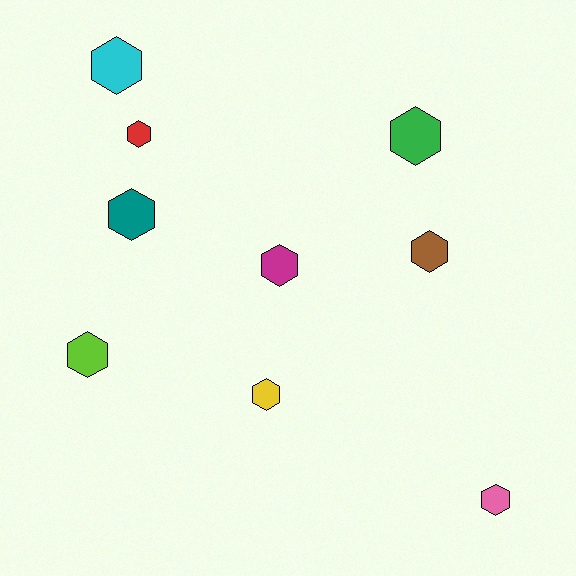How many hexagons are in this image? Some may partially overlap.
There are 9 hexagons.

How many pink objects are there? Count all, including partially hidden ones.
There is 1 pink object.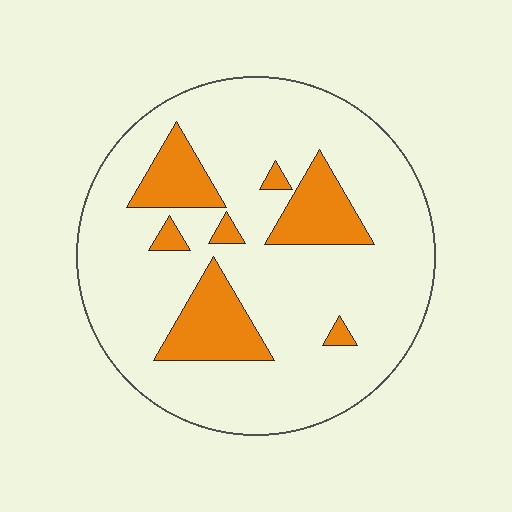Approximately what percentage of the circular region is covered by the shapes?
Approximately 20%.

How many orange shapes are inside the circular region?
7.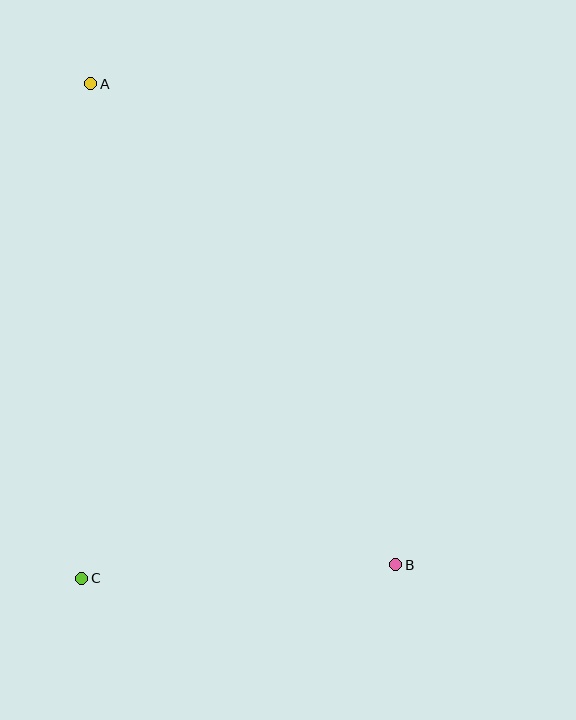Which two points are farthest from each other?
Points A and B are farthest from each other.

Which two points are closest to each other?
Points B and C are closest to each other.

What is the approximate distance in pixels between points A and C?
The distance between A and C is approximately 495 pixels.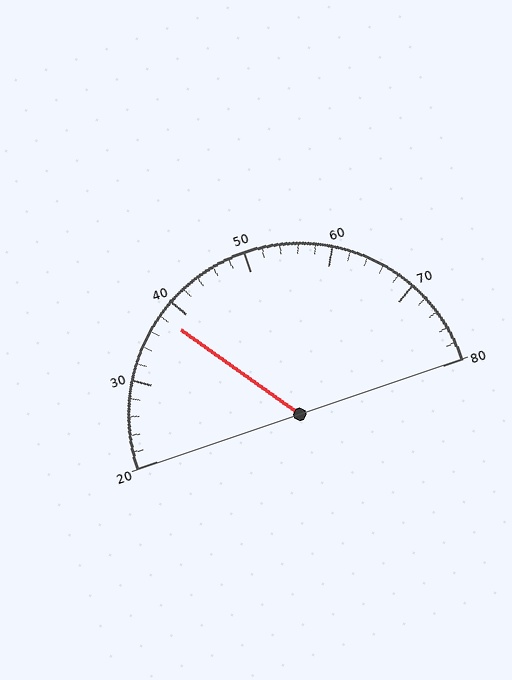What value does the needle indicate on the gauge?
The needle indicates approximately 38.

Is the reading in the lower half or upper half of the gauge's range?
The reading is in the lower half of the range (20 to 80).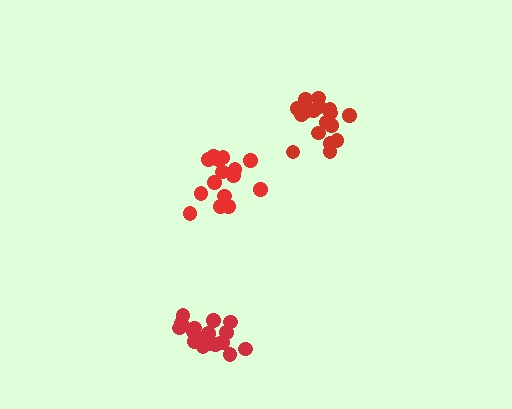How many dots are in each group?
Group 1: 17 dots, Group 2: 20 dots, Group 3: 15 dots (52 total).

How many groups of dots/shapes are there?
There are 3 groups.